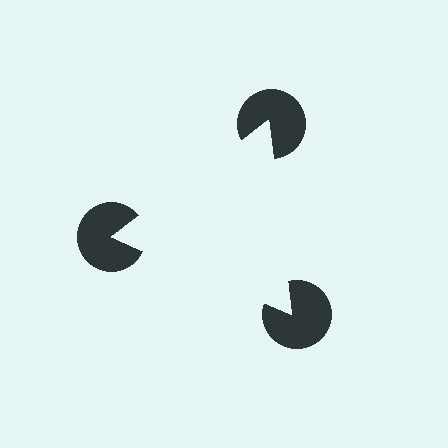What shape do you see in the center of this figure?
An illusory triangle — its edges are inferred from the aligned wedge cuts in the pac-man discs, not physically drawn.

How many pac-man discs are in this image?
There are 3 — one at each vertex of the illusory triangle.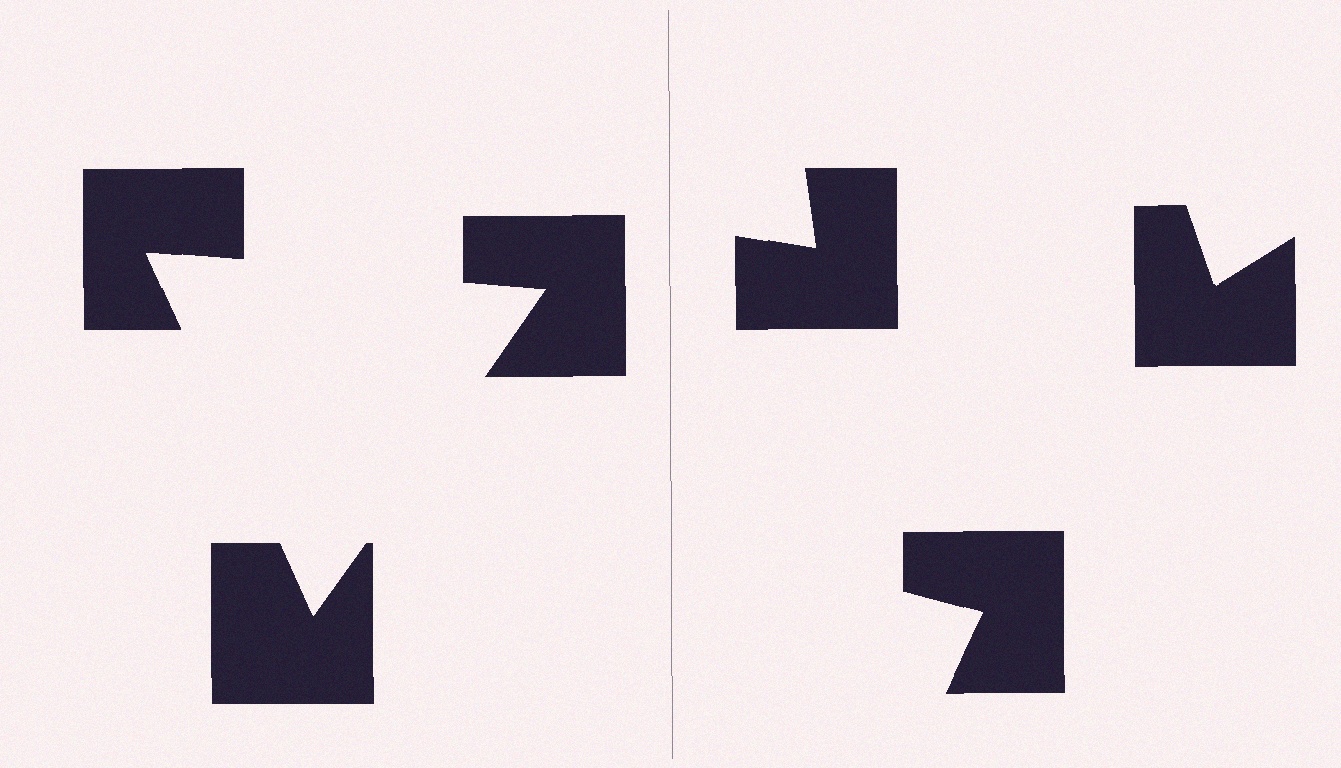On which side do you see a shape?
An illusory triangle appears on the left side. On the right side the wedge cuts are rotated, so no coherent shape forms.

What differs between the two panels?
The notched squares are positioned identically on both sides; only the wedge orientations differ. On the left they align to a triangle; on the right they are misaligned.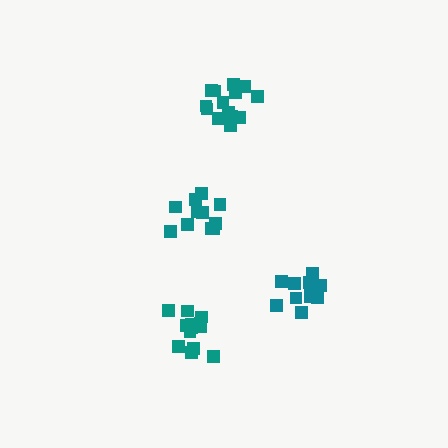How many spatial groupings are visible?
There are 4 spatial groupings.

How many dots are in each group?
Group 1: 14 dots, Group 2: 13 dots, Group 3: 11 dots, Group 4: 13 dots (51 total).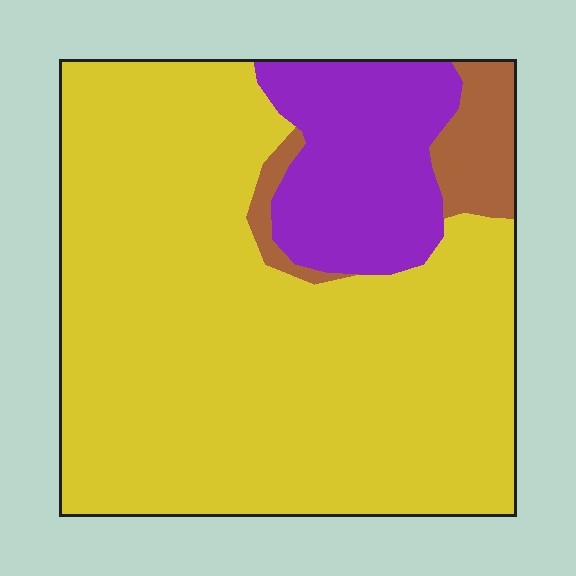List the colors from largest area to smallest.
From largest to smallest: yellow, purple, brown.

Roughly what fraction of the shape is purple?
Purple takes up about one sixth (1/6) of the shape.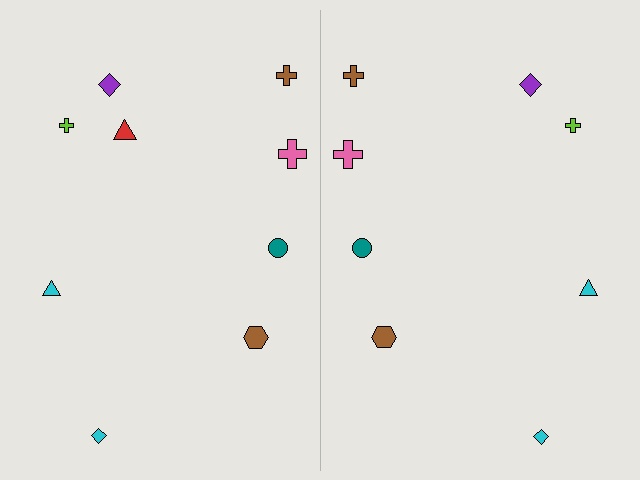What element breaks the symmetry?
A red triangle is missing from the right side.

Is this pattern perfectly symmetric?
No, the pattern is not perfectly symmetric. A red triangle is missing from the right side.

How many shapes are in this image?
There are 17 shapes in this image.